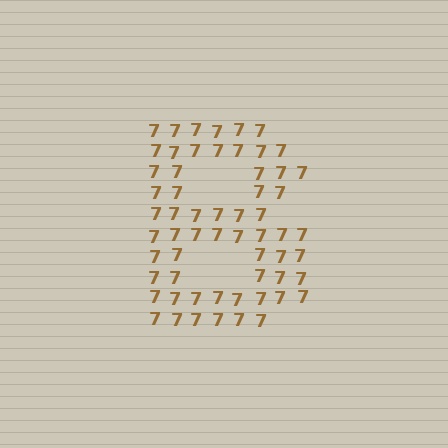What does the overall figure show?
The overall figure shows the letter B.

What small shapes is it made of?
It is made of small digit 7's.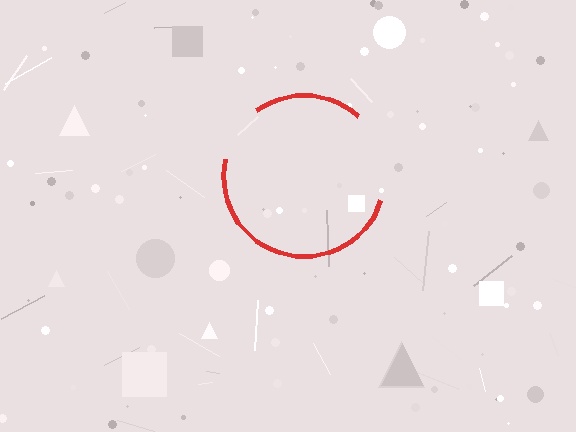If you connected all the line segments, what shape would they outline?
They would outline a circle.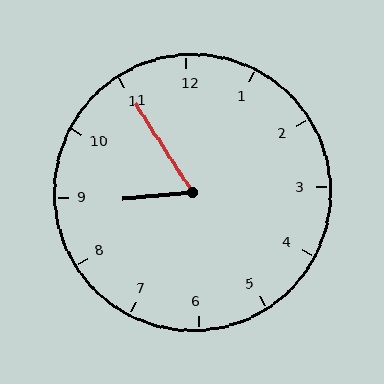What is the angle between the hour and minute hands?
Approximately 62 degrees.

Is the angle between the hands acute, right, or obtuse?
It is acute.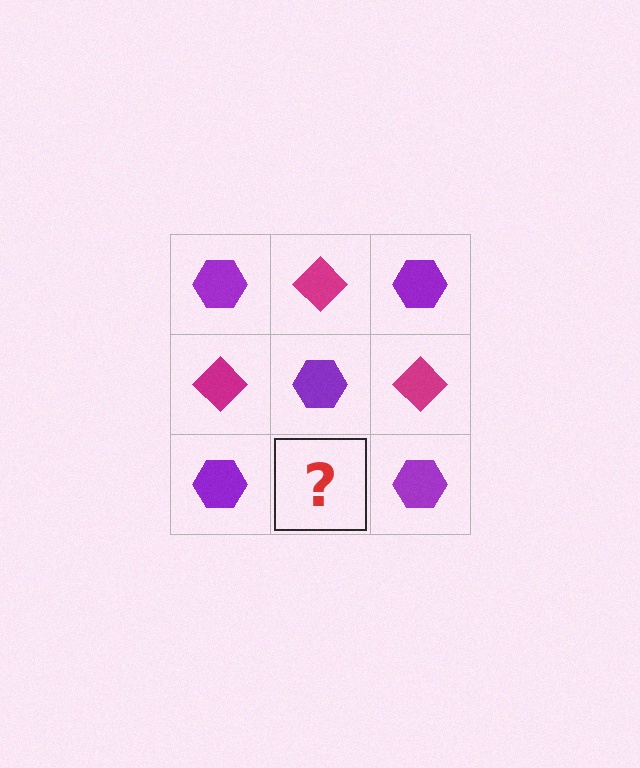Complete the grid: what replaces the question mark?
The question mark should be replaced with a magenta diamond.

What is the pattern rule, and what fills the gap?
The rule is that it alternates purple hexagon and magenta diamond in a checkerboard pattern. The gap should be filled with a magenta diamond.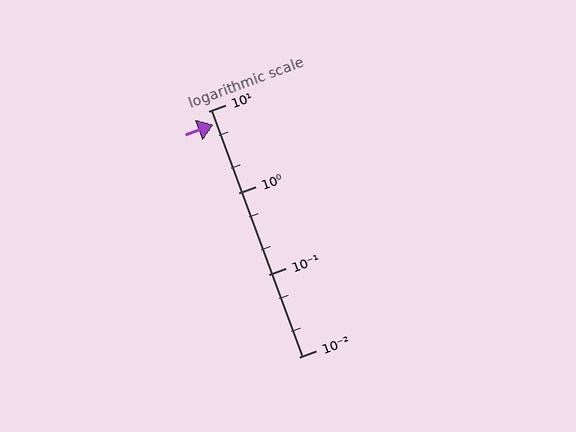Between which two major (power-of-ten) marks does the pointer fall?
The pointer is between 1 and 10.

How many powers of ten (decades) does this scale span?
The scale spans 3 decades, from 0.01 to 10.